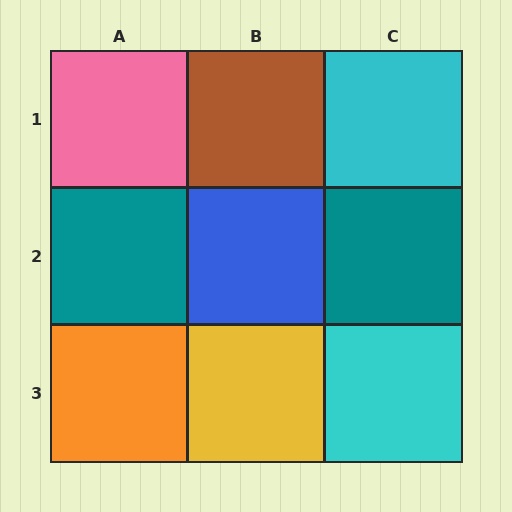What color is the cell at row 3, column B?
Yellow.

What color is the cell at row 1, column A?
Pink.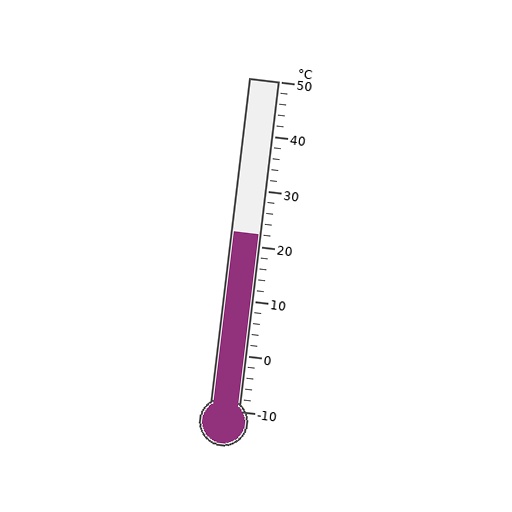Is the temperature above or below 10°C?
The temperature is above 10°C.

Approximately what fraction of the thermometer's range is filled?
The thermometer is filled to approximately 55% of its range.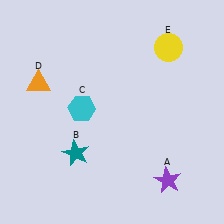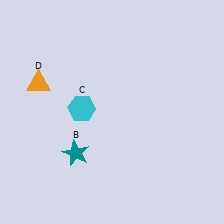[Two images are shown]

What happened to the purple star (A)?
The purple star (A) was removed in Image 2. It was in the bottom-right area of Image 1.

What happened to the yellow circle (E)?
The yellow circle (E) was removed in Image 2. It was in the top-right area of Image 1.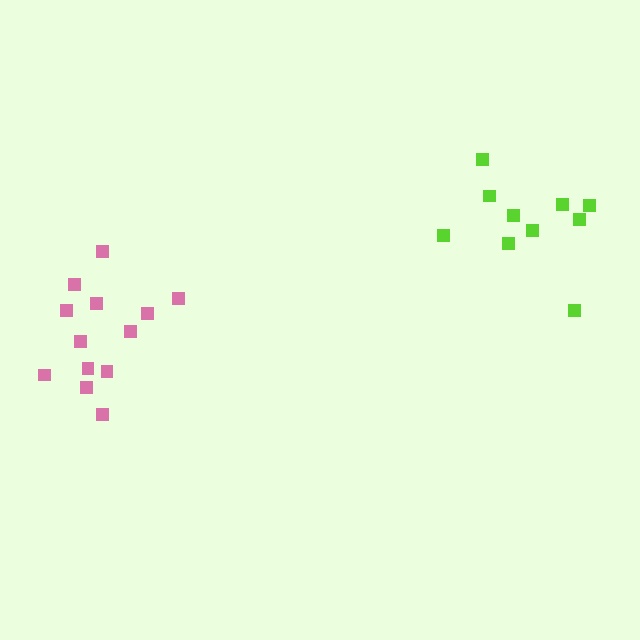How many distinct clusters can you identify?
There are 2 distinct clusters.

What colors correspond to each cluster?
The clusters are colored: pink, lime.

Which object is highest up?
The lime cluster is topmost.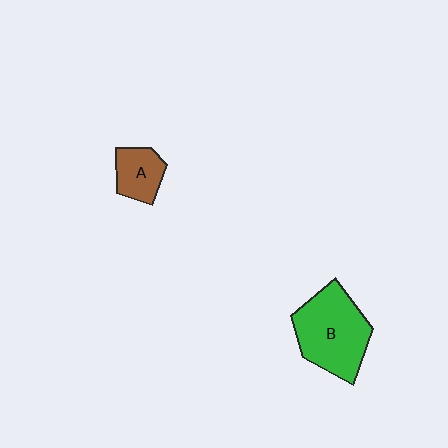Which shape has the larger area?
Shape B (green).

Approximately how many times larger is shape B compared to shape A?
Approximately 2.3 times.